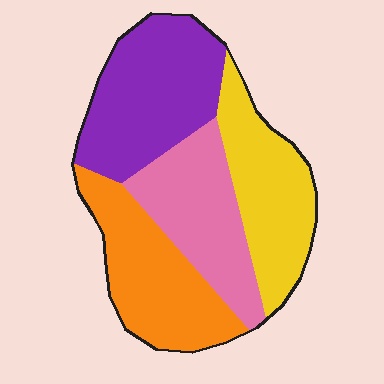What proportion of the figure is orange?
Orange takes up about one quarter (1/4) of the figure.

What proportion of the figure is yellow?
Yellow covers 23% of the figure.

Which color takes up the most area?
Purple, at roughly 30%.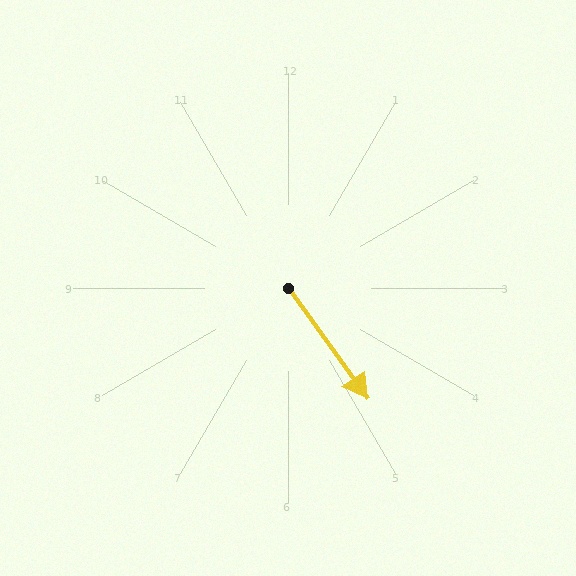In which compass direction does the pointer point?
Southeast.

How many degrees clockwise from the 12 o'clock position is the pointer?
Approximately 144 degrees.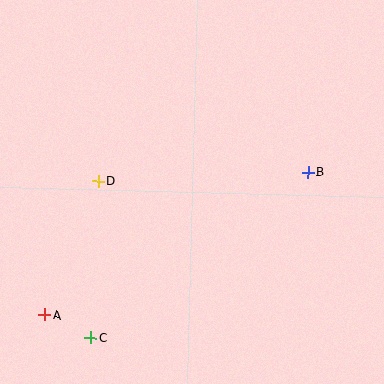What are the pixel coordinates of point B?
Point B is at (308, 172).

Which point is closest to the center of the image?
Point D at (99, 181) is closest to the center.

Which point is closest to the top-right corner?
Point B is closest to the top-right corner.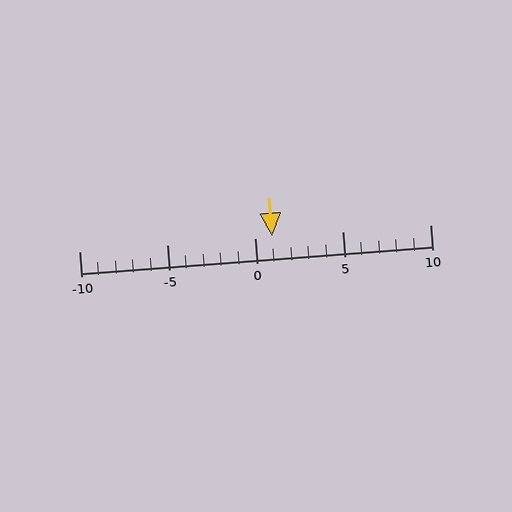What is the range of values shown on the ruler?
The ruler shows values from -10 to 10.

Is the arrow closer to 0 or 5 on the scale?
The arrow is closer to 0.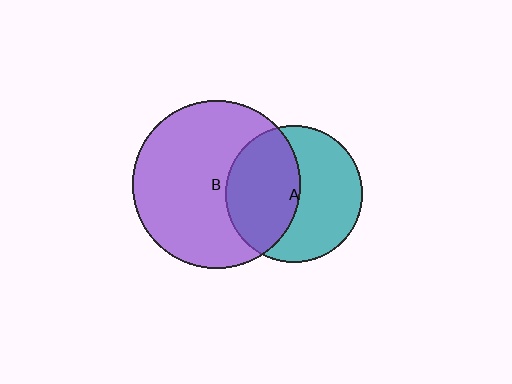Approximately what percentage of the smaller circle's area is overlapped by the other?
Approximately 45%.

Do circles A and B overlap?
Yes.